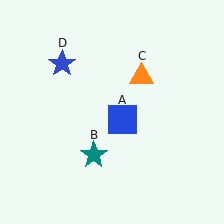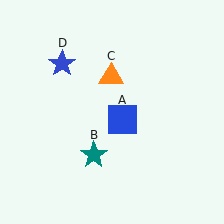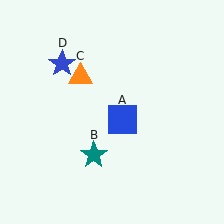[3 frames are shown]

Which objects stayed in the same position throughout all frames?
Blue square (object A) and teal star (object B) and blue star (object D) remained stationary.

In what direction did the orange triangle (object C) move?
The orange triangle (object C) moved left.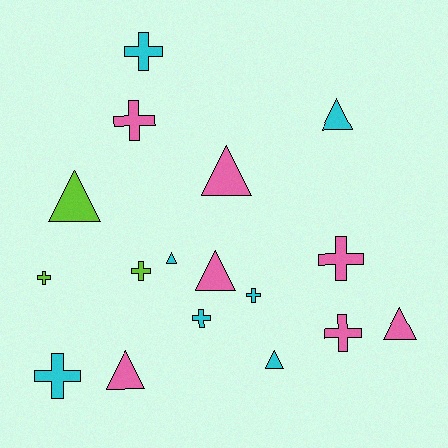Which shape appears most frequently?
Cross, with 9 objects.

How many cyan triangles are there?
There are 3 cyan triangles.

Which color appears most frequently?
Cyan, with 7 objects.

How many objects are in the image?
There are 17 objects.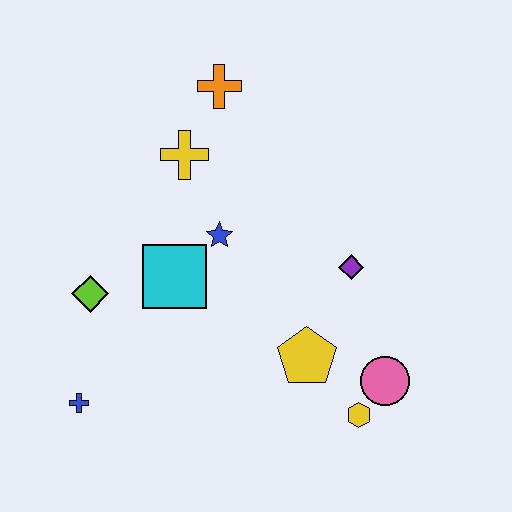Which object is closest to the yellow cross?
The orange cross is closest to the yellow cross.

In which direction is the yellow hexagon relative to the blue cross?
The yellow hexagon is to the right of the blue cross.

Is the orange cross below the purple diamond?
No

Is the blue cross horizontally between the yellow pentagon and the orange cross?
No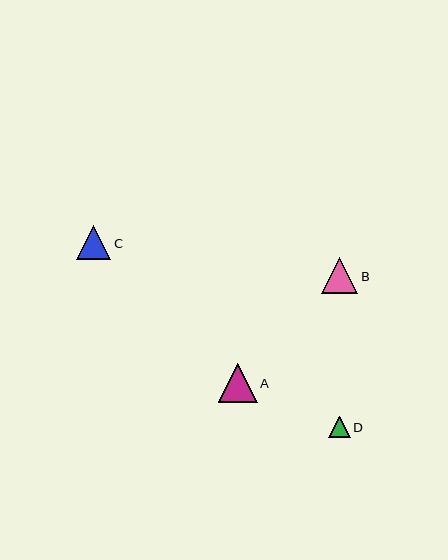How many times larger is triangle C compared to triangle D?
Triangle C is approximately 1.6 times the size of triangle D.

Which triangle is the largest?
Triangle A is the largest with a size of approximately 39 pixels.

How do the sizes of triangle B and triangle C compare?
Triangle B and triangle C are approximately the same size.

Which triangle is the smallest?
Triangle D is the smallest with a size of approximately 22 pixels.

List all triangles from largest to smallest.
From largest to smallest: A, B, C, D.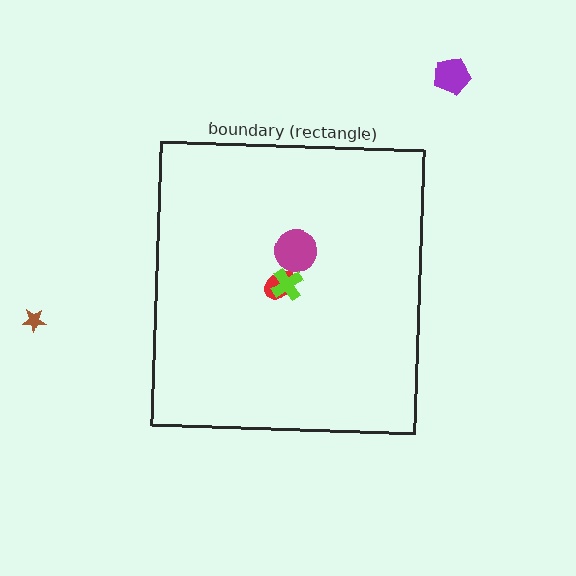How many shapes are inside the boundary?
3 inside, 2 outside.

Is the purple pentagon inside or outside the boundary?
Outside.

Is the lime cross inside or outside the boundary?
Inside.